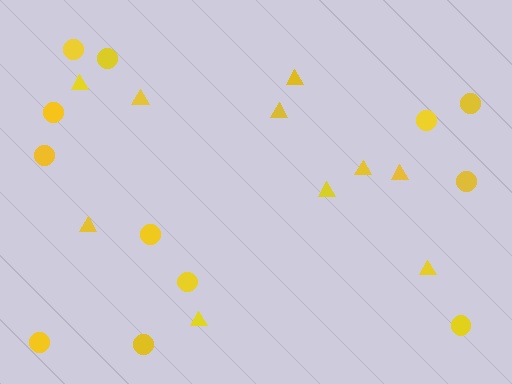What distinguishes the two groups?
There are 2 groups: one group of triangles (10) and one group of circles (12).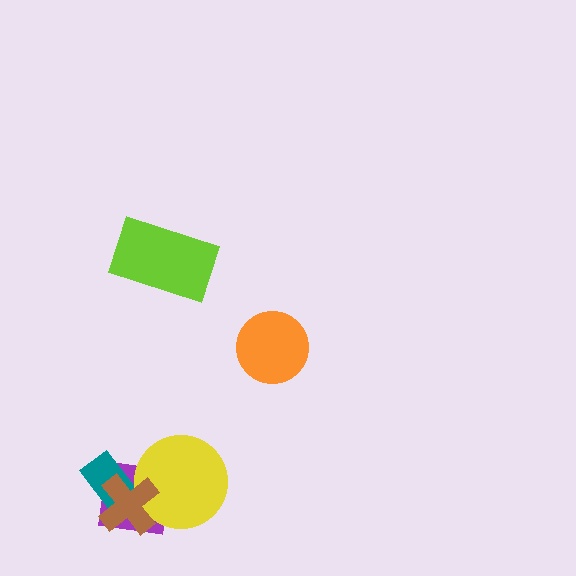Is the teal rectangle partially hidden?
Yes, it is partially covered by another shape.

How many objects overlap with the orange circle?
0 objects overlap with the orange circle.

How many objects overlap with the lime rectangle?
0 objects overlap with the lime rectangle.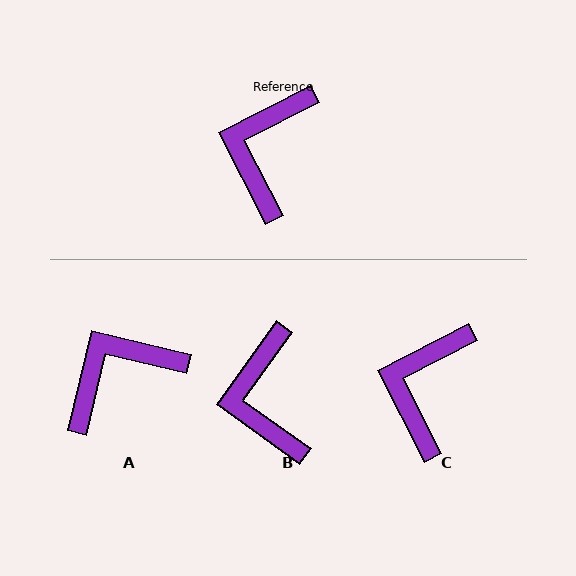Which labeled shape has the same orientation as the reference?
C.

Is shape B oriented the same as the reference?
No, it is off by about 27 degrees.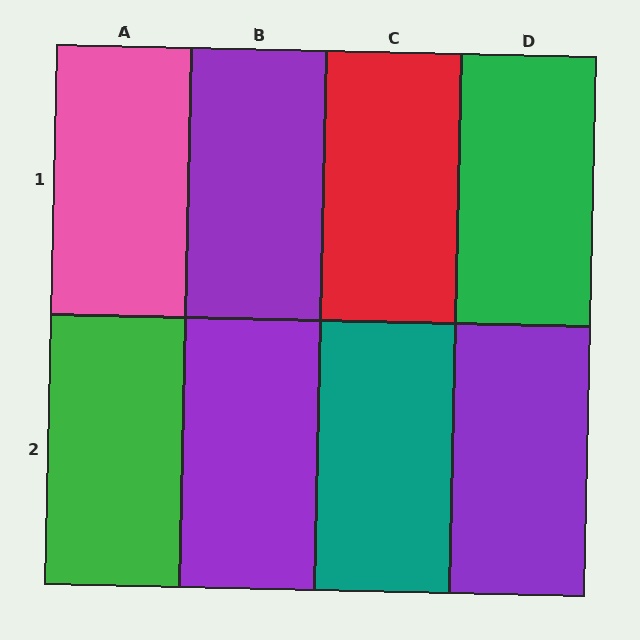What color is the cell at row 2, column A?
Green.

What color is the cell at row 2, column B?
Purple.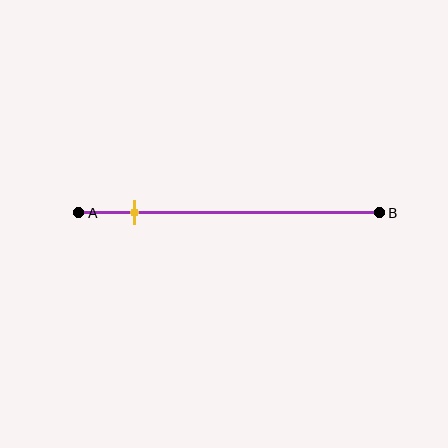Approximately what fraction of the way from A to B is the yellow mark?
The yellow mark is approximately 20% of the way from A to B.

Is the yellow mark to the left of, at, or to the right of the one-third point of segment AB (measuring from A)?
The yellow mark is to the left of the one-third point of segment AB.